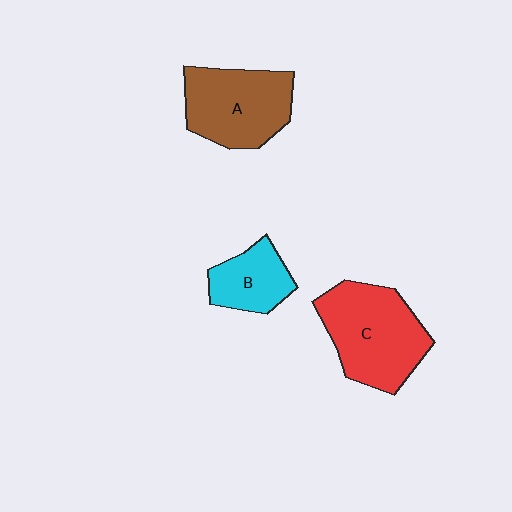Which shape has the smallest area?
Shape B (cyan).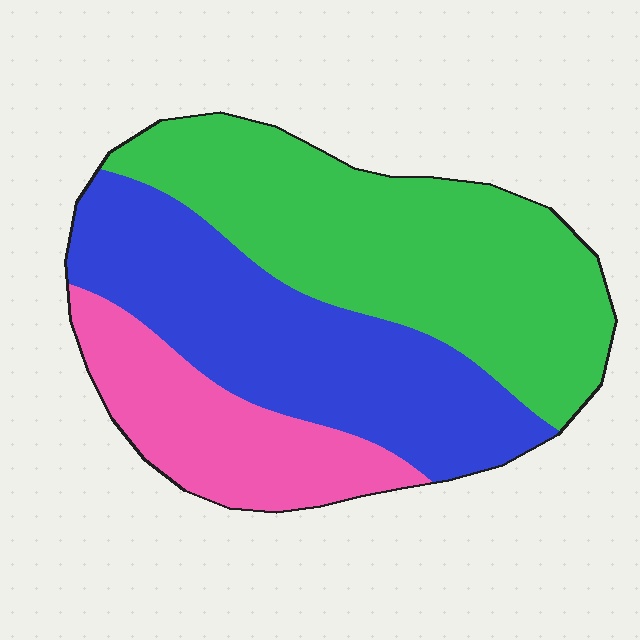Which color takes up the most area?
Green, at roughly 45%.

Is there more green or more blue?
Green.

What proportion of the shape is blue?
Blue takes up about three eighths (3/8) of the shape.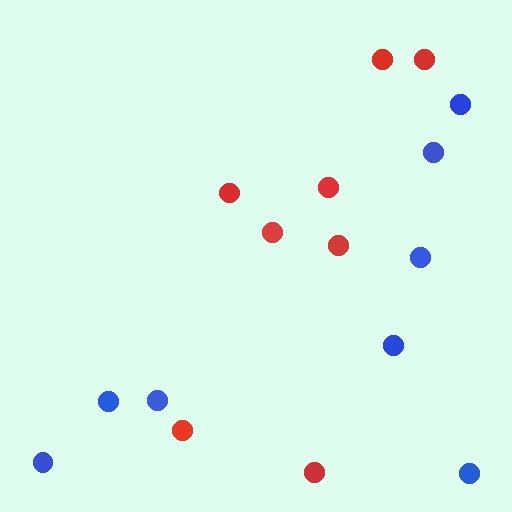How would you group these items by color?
There are 2 groups: one group of blue circles (8) and one group of red circles (8).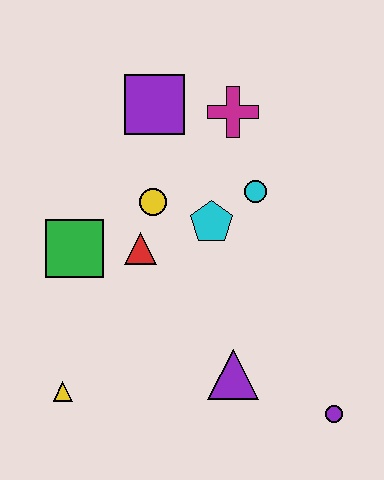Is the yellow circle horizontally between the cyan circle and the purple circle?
No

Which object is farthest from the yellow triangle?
The magenta cross is farthest from the yellow triangle.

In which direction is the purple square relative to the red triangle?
The purple square is above the red triangle.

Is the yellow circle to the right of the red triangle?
Yes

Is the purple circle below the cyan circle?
Yes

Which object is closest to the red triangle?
The yellow circle is closest to the red triangle.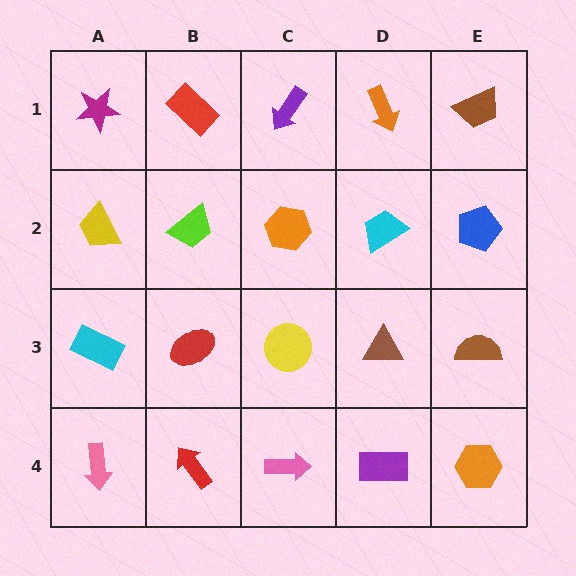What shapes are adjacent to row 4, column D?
A brown triangle (row 3, column D), a pink arrow (row 4, column C), an orange hexagon (row 4, column E).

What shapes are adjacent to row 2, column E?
A brown trapezoid (row 1, column E), a brown semicircle (row 3, column E), a cyan trapezoid (row 2, column D).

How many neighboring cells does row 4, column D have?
3.